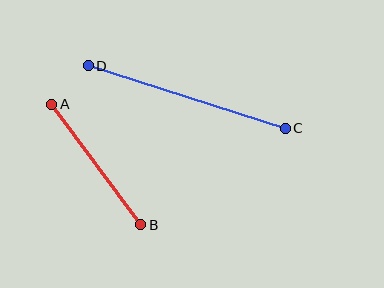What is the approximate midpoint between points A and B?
The midpoint is at approximately (96, 165) pixels.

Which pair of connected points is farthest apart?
Points C and D are farthest apart.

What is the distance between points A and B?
The distance is approximately 150 pixels.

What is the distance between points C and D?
The distance is approximately 207 pixels.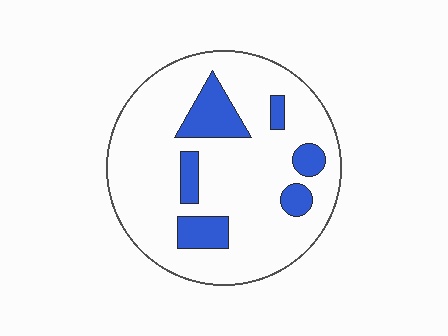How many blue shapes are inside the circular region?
6.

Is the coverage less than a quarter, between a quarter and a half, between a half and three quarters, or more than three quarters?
Less than a quarter.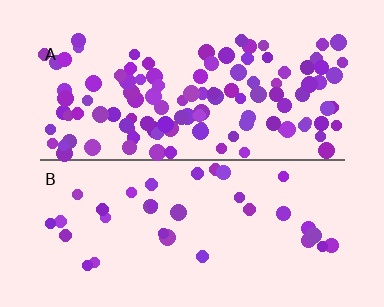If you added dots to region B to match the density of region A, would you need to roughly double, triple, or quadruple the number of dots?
Approximately triple.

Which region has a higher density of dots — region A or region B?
A (the top).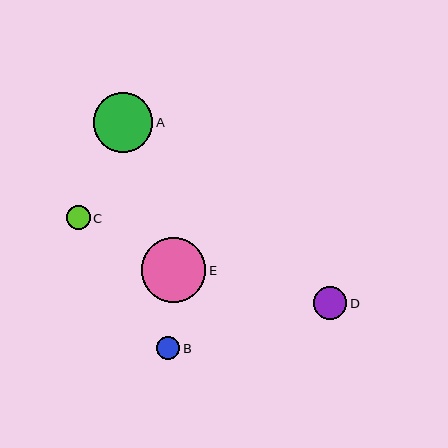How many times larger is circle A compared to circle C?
Circle A is approximately 2.5 times the size of circle C.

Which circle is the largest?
Circle E is the largest with a size of approximately 65 pixels.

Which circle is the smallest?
Circle B is the smallest with a size of approximately 23 pixels.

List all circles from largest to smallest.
From largest to smallest: E, A, D, C, B.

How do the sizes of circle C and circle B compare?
Circle C and circle B are approximately the same size.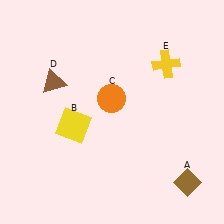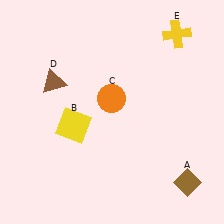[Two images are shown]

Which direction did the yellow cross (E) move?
The yellow cross (E) moved up.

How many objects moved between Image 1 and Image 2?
1 object moved between the two images.